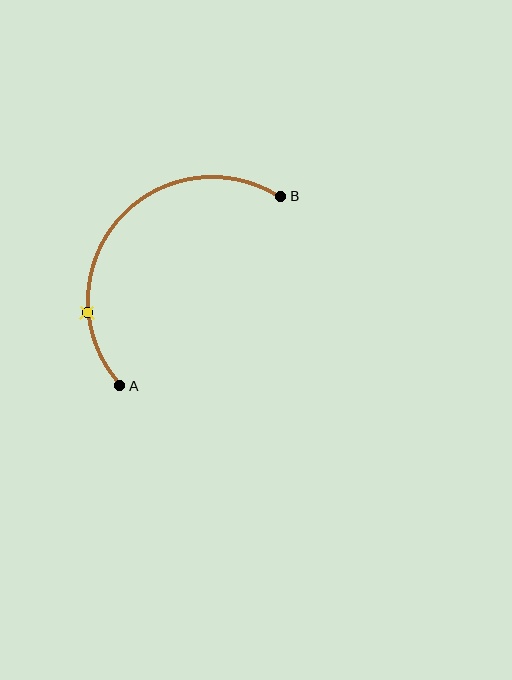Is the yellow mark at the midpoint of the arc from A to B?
No. The yellow mark lies on the arc but is closer to endpoint A. The arc midpoint would be at the point on the curve equidistant along the arc from both A and B.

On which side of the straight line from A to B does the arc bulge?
The arc bulges above and to the left of the straight line connecting A and B.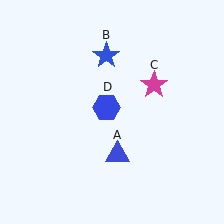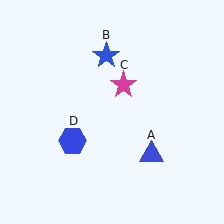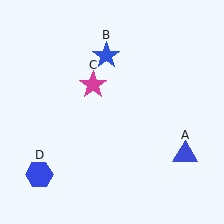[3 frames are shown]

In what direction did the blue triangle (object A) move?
The blue triangle (object A) moved right.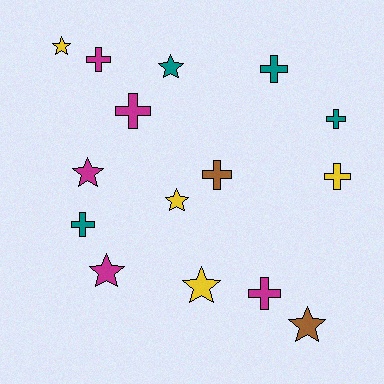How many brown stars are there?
There is 1 brown star.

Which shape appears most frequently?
Cross, with 8 objects.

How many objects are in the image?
There are 15 objects.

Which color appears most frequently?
Magenta, with 5 objects.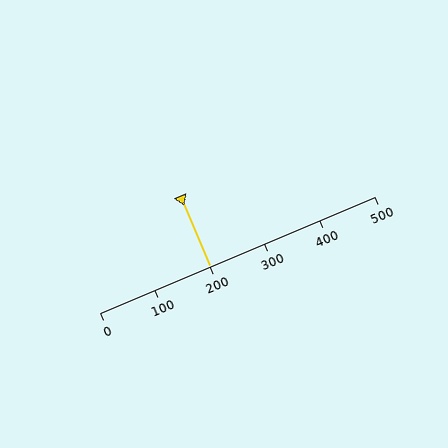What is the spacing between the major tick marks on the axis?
The major ticks are spaced 100 apart.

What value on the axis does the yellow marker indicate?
The marker indicates approximately 200.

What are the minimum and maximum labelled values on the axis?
The axis runs from 0 to 500.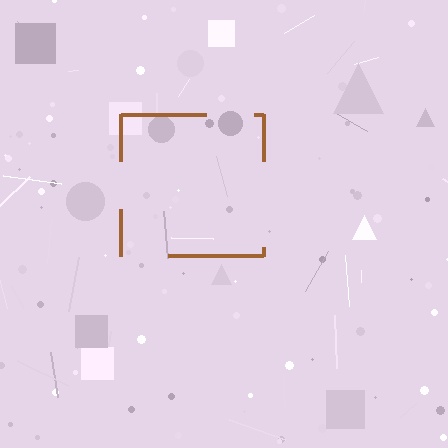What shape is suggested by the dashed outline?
The dashed outline suggests a square.